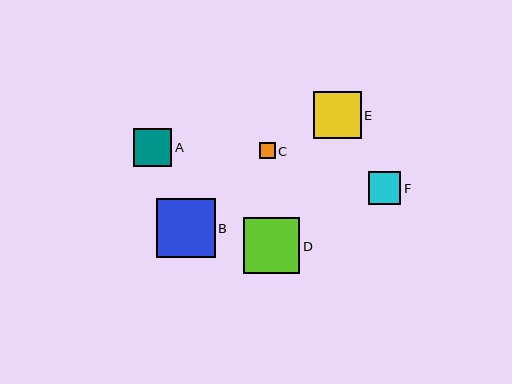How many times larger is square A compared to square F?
Square A is approximately 1.2 times the size of square F.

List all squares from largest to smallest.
From largest to smallest: B, D, E, A, F, C.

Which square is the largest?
Square B is the largest with a size of approximately 59 pixels.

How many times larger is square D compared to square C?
Square D is approximately 3.5 times the size of square C.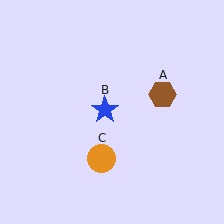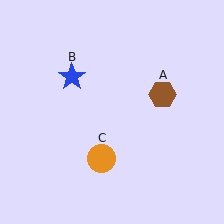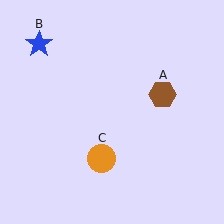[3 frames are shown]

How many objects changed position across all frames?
1 object changed position: blue star (object B).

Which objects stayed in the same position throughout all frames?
Brown hexagon (object A) and orange circle (object C) remained stationary.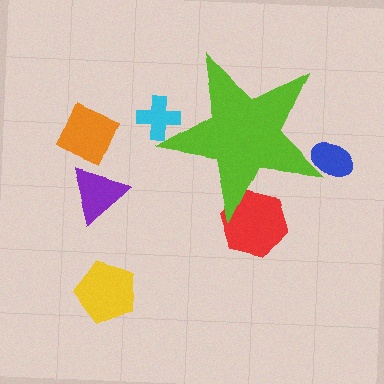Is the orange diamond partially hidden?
No, the orange diamond is fully visible.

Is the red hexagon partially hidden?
Yes, the red hexagon is partially hidden behind the lime star.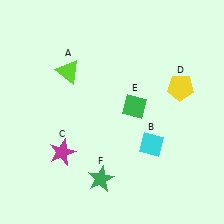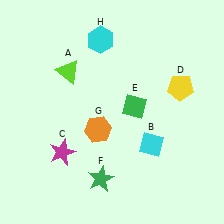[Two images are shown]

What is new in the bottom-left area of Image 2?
An orange hexagon (G) was added in the bottom-left area of Image 2.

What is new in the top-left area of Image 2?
A cyan hexagon (H) was added in the top-left area of Image 2.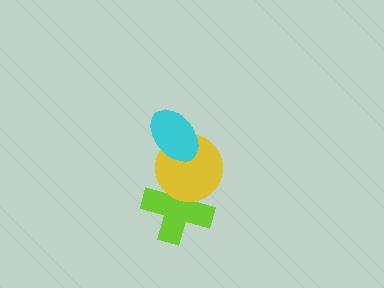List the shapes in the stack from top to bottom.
From top to bottom: the cyan ellipse, the yellow circle, the lime cross.